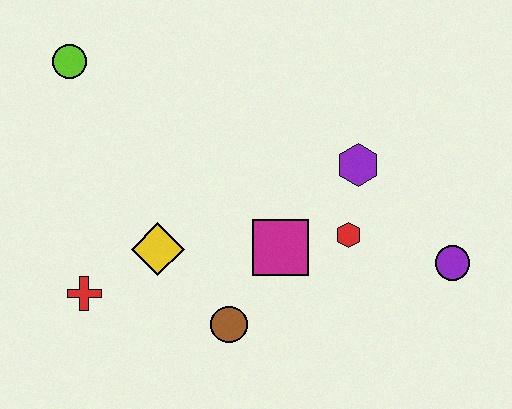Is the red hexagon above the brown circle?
Yes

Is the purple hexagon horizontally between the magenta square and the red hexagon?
No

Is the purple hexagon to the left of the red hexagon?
No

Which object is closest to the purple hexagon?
The red hexagon is closest to the purple hexagon.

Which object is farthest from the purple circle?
The lime circle is farthest from the purple circle.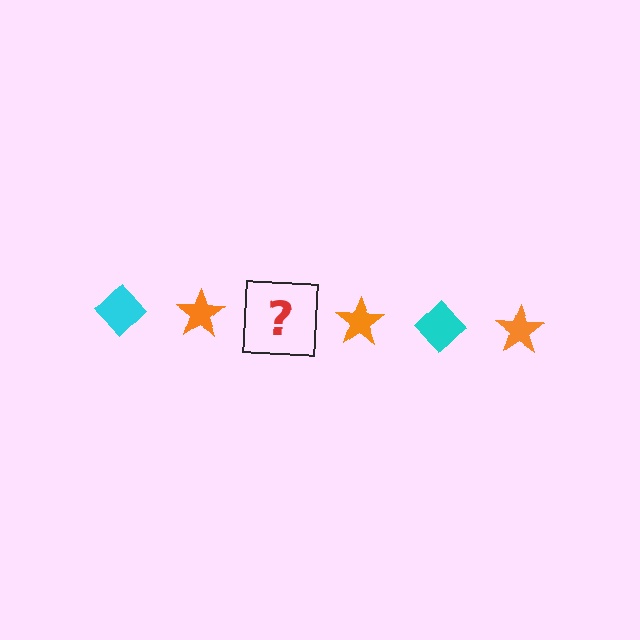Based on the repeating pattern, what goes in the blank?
The blank should be a cyan diamond.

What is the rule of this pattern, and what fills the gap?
The rule is that the pattern alternates between cyan diamond and orange star. The gap should be filled with a cyan diamond.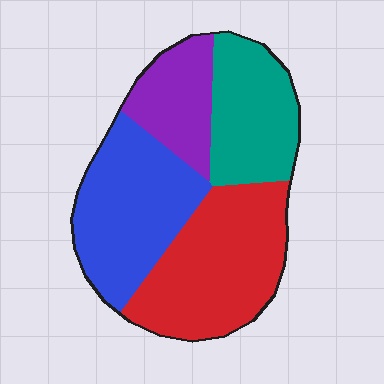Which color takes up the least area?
Purple, at roughly 15%.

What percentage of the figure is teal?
Teal takes up about one fifth (1/5) of the figure.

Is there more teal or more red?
Red.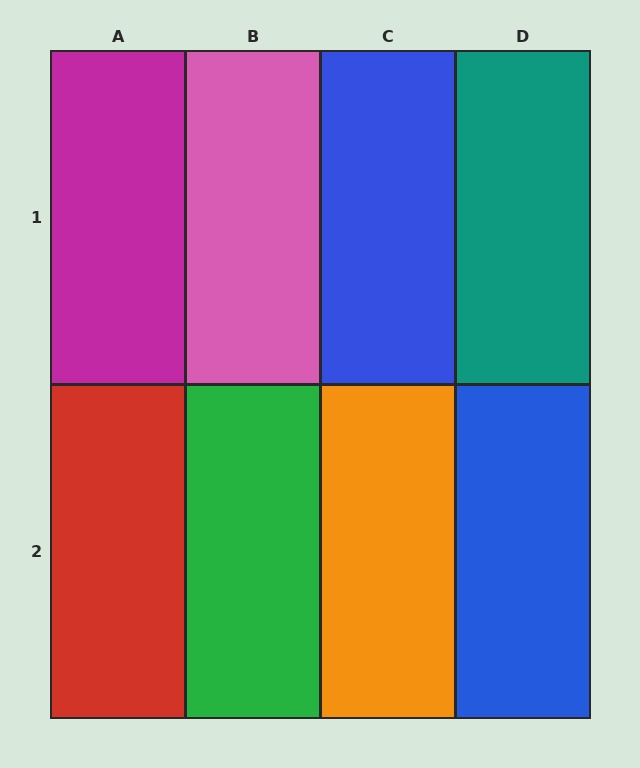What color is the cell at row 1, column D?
Teal.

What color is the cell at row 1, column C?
Blue.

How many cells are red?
1 cell is red.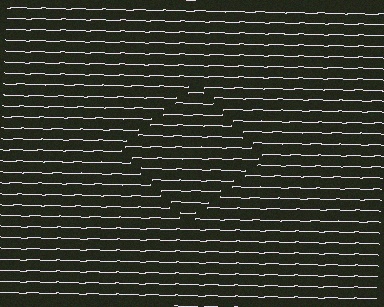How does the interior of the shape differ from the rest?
The interior of the shape contains the same grating, shifted by half a period — the contour is defined by the phase discontinuity where line-ends from the inner and outer gratings abut.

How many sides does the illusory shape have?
4 sides — the line-ends trace a square.